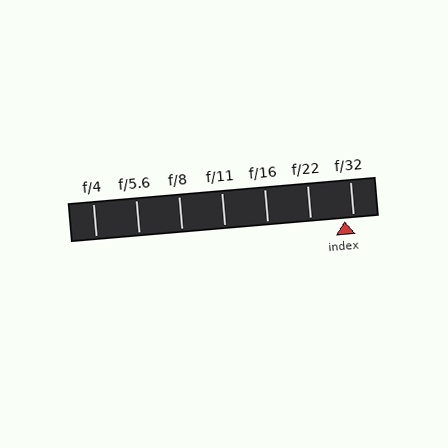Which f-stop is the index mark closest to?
The index mark is closest to f/32.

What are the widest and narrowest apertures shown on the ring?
The widest aperture shown is f/4 and the narrowest is f/32.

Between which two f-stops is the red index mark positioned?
The index mark is between f/22 and f/32.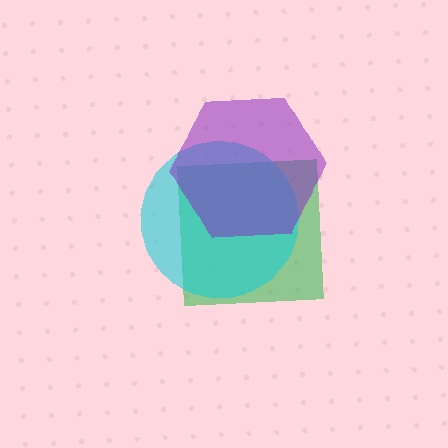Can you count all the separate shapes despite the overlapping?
Yes, there are 3 separate shapes.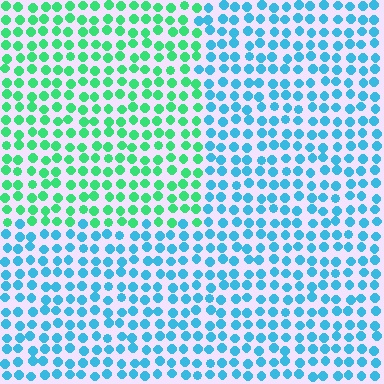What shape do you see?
I see a rectangle.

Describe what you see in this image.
The image is filled with small cyan elements in a uniform arrangement. A rectangle-shaped region is visible where the elements are tinted to a slightly different hue, forming a subtle color boundary.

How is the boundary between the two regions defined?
The boundary is defined purely by a slight shift in hue (about 52 degrees). Spacing, size, and orientation are identical on both sides.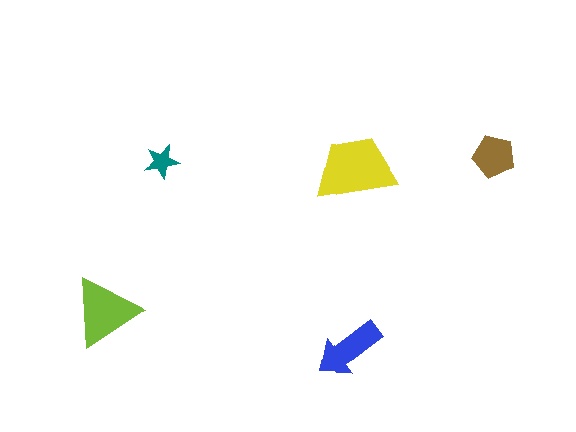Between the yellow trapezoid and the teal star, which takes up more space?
The yellow trapezoid.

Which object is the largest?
The yellow trapezoid.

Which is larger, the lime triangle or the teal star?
The lime triangle.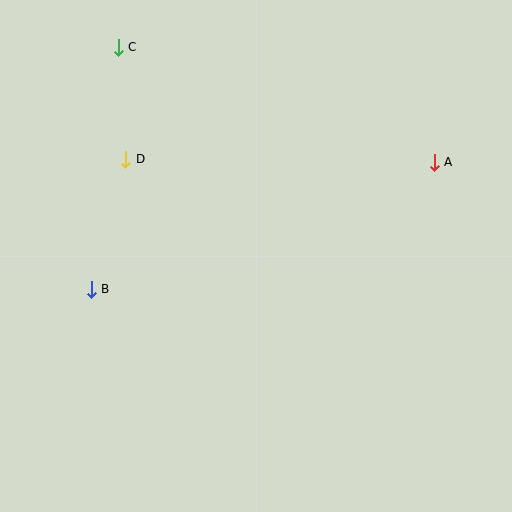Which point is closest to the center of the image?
Point D at (126, 159) is closest to the center.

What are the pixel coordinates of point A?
Point A is at (434, 162).